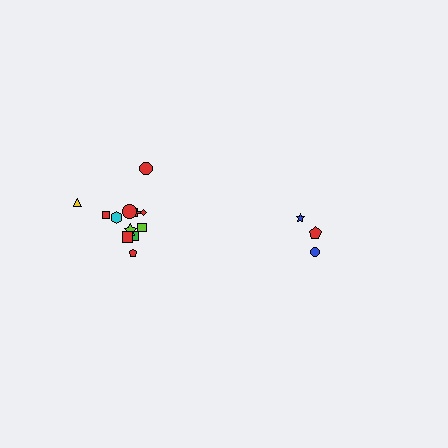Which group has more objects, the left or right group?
The left group.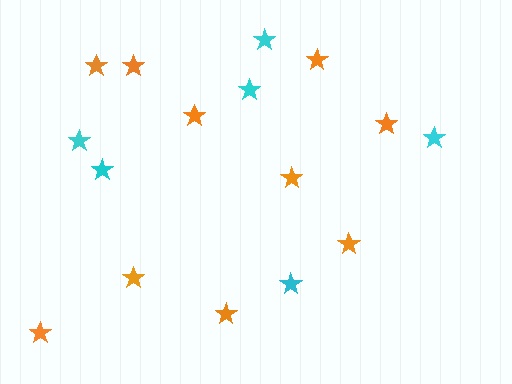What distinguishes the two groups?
There are 2 groups: one group of cyan stars (6) and one group of orange stars (10).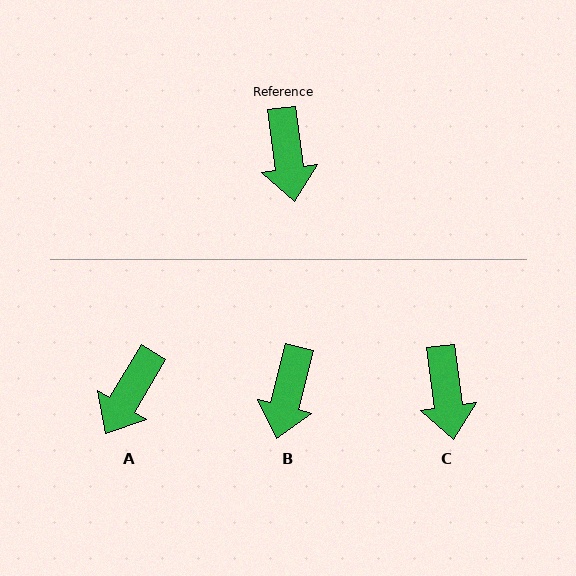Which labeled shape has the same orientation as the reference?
C.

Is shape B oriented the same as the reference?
No, it is off by about 22 degrees.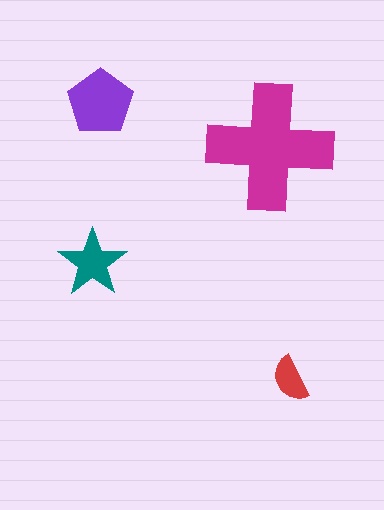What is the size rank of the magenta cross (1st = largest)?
1st.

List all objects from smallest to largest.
The red semicircle, the teal star, the purple pentagon, the magenta cross.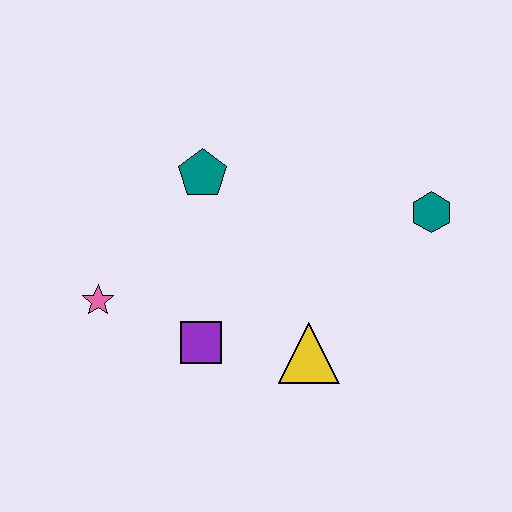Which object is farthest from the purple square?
The teal hexagon is farthest from the purple square.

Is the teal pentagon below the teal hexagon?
No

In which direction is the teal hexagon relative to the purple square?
The teal hexagon is to the right of the purple square.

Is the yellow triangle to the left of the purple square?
No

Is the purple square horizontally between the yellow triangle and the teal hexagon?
No